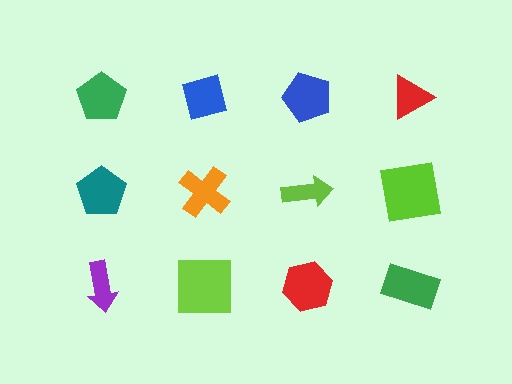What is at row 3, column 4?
A green rectangle.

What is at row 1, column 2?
A blue square.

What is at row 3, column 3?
A red hexagon.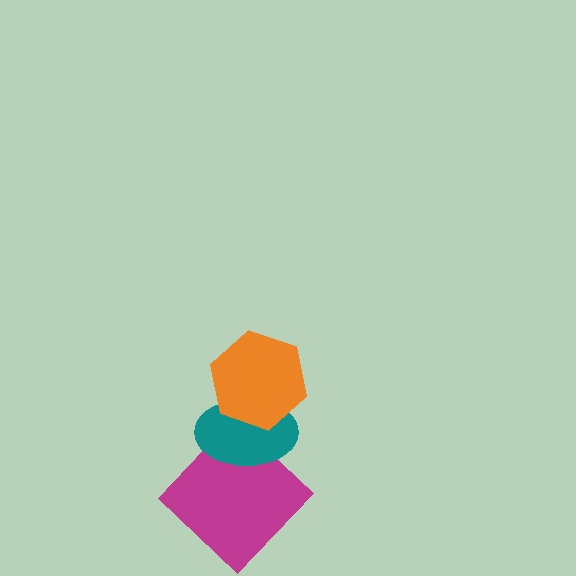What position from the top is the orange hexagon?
The orange hexagon is 1st from the top.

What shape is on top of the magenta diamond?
The teal ellipse is on top of the magenta diamond.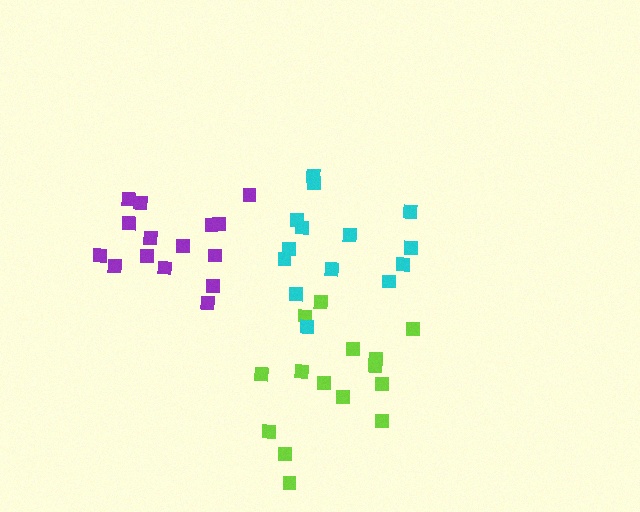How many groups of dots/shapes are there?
There are 3 groups.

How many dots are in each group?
Group 1: 15 dots, Group 2: 15 dots, Group 3: 14 dots (44 total).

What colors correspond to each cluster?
The clusters are colored: lime, purple, cyan.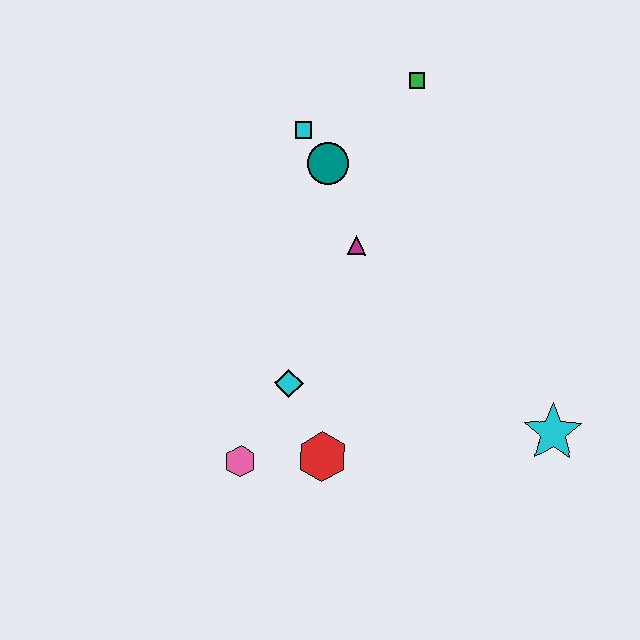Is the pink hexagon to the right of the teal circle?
No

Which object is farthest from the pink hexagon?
The green square is farthest from the pink hexagon.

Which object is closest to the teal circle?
The cyan square is closest to the teal circle.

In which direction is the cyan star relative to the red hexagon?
The cyan star is to the right of the red hexagon.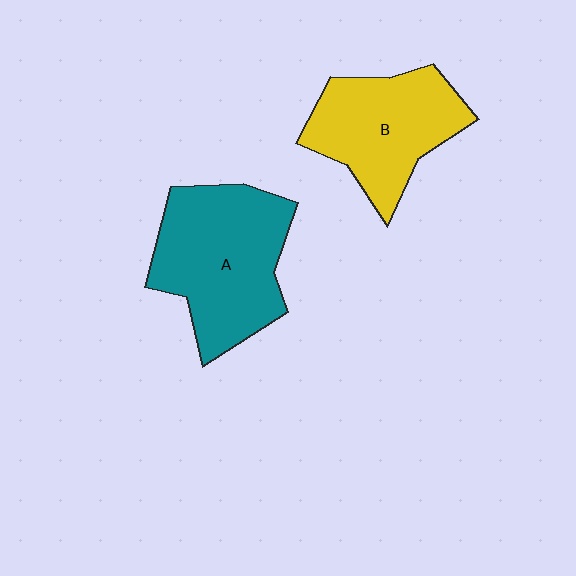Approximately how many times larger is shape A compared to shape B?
Approximately 1.2 times.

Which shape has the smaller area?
Shape B (yellow).